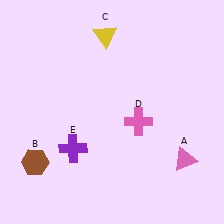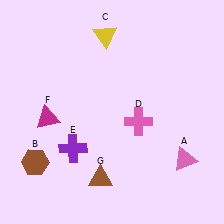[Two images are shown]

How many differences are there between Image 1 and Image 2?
There are 2 differences between the two images.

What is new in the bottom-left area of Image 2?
A brown triangle (G) was added in the bottom-left area of Image 2.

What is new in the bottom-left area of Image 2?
A magenta triangle (F) was added in the bottom-left area of Image 2.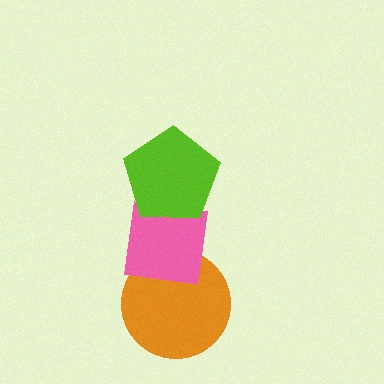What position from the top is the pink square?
The pink square is 2nd from the top.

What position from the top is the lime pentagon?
The lime pentagon is 1st from the top.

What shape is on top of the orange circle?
The pink square is on top of the orange circle.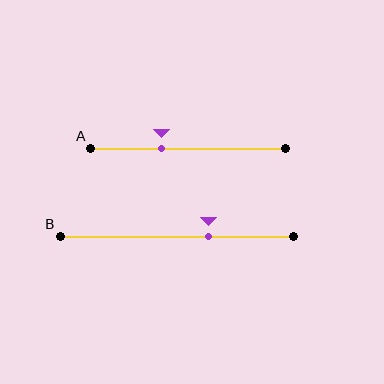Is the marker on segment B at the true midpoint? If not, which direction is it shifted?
No, the marker on segment B is shifted to the right by about 14% of the segment length.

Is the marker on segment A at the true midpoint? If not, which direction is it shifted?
No, the marker on segment A is shifted to the left by about 13% of the segment length.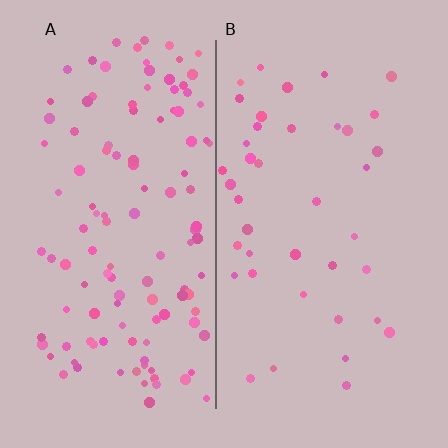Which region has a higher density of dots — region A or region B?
A (the left).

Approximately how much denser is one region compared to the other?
Approximately 3.0× — region A over region B.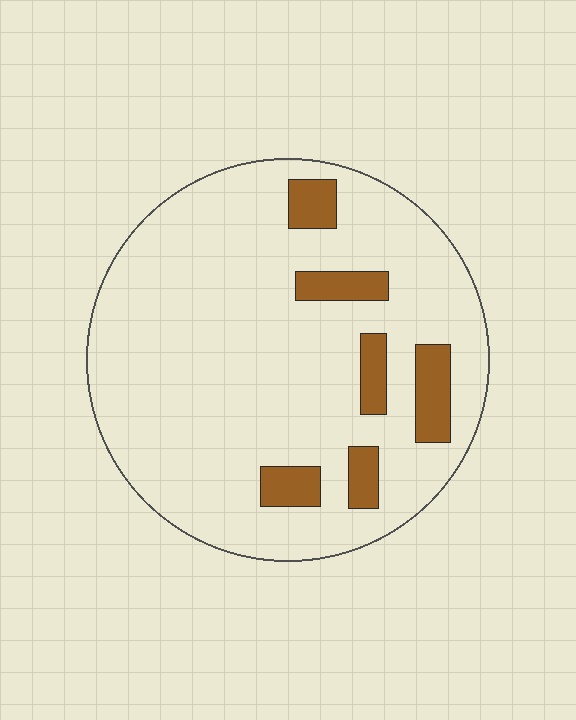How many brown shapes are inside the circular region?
6.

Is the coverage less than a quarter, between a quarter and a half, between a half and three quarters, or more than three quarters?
Less than a quarter.